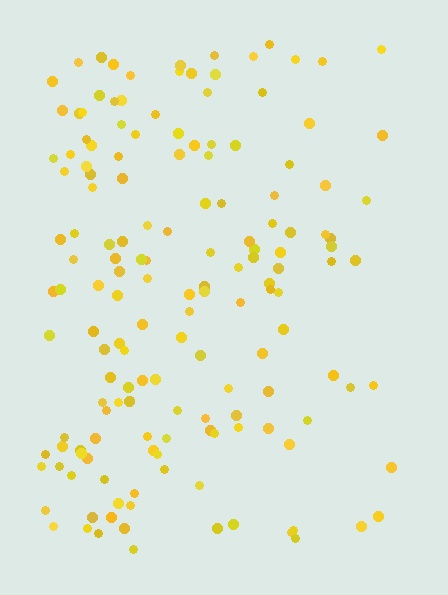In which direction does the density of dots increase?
From right to left, with the left side densest.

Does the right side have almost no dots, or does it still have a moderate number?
Still a moderate number, just noticeably fewer than the left.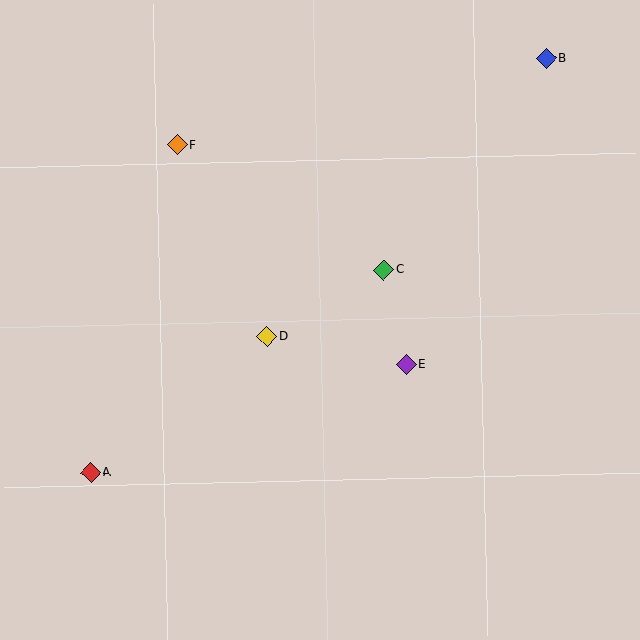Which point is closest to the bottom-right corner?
Point E is closest to the bottom-right corner.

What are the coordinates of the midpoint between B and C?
The midpoint between B and C is at (465, 164).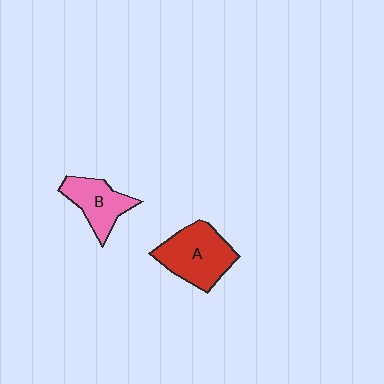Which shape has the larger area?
Shape A (red).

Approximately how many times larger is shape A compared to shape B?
Approximately 1.4 times.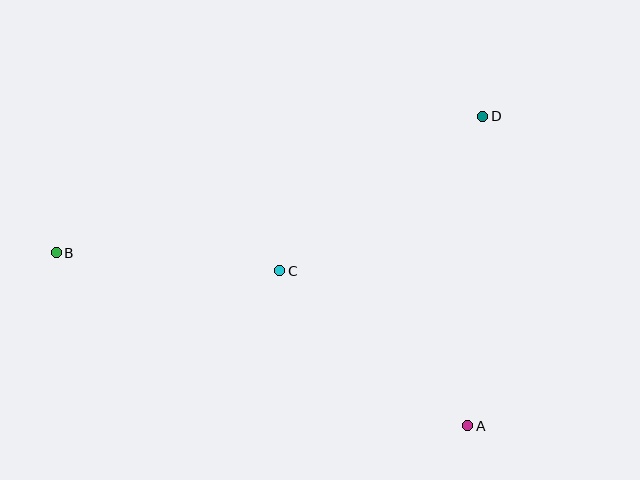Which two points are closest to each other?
Points B and C are closest to each other.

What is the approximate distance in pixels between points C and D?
The distance between C and D is approximately 255 pixels.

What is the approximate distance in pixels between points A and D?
The distance between A and D is approximately 310 pixels.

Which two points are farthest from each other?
Points B and D are farthest from each other.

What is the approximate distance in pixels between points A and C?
The distance between A and C is approximately 244 pixels.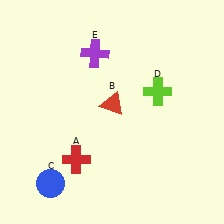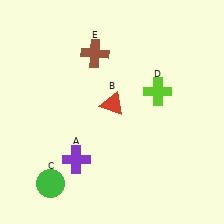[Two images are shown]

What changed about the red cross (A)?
In Image 1, A is red. In Image 2, it changed to purple.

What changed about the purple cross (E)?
In Image 1, E is purple. In Image 2, it changed to brown.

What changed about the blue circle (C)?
In Image 1, C is blue. In Image 2, it changed to green.